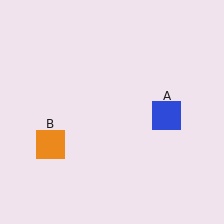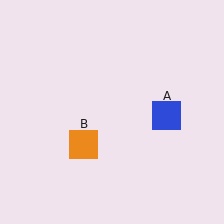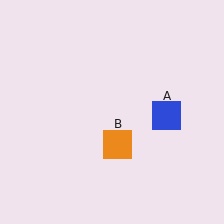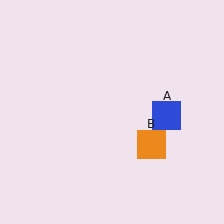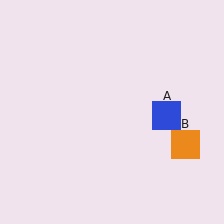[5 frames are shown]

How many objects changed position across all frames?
1 object changed position: orange square (object B).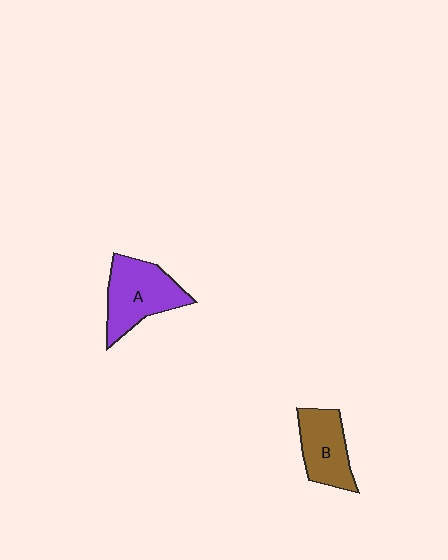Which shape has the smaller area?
Shape B (brown).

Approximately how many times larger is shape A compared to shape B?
Approximately 1.3 times.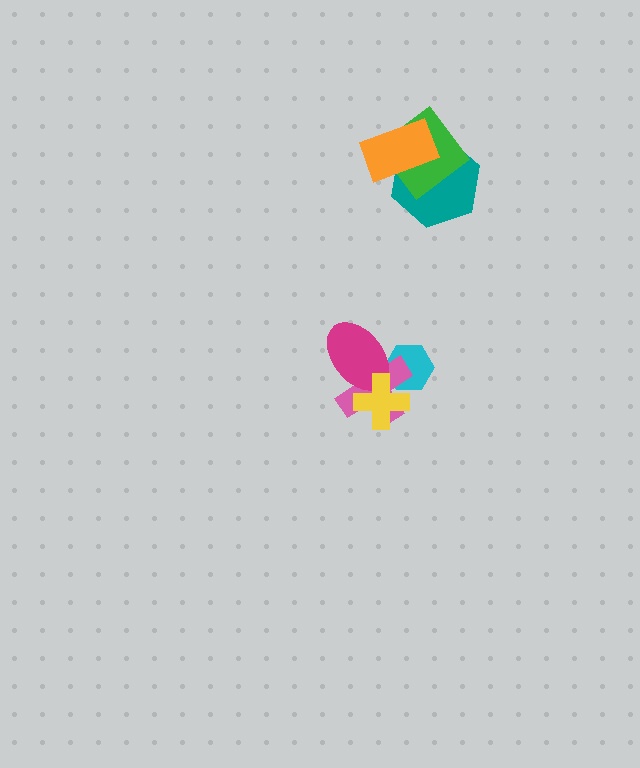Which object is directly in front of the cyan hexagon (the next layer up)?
The pink cross is directly in front of the cyan hexagon.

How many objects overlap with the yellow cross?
3 objects overlap with the yellow cross.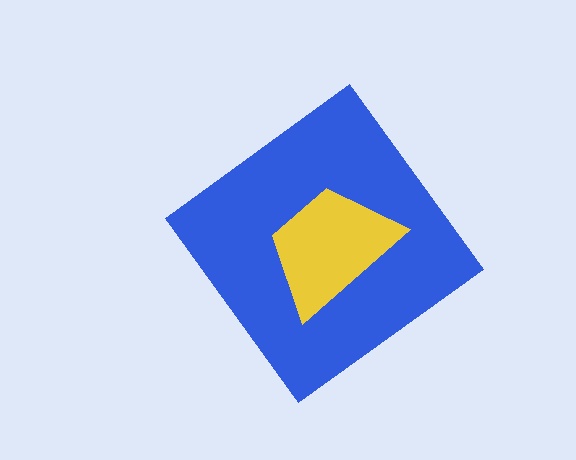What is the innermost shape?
The yellow trapezoid.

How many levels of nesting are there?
2.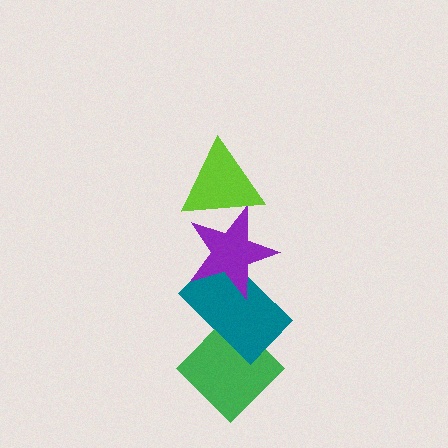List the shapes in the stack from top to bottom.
From top to bottom: the lime triangle, the purple star, the teal rectangle, the green diamond.